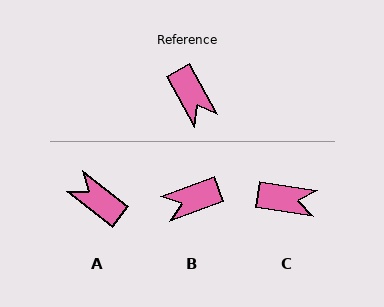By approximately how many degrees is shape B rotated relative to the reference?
Approximately 99 degrees clockwise.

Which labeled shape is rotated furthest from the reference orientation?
A, about 158 degrees away.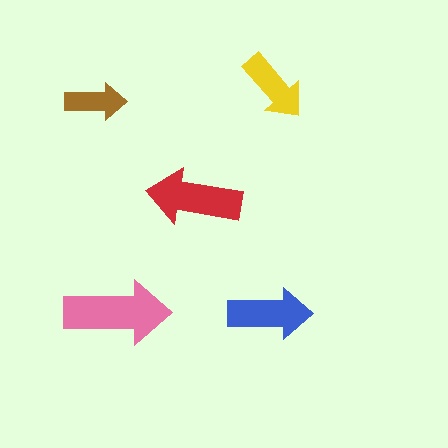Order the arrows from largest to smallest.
the pink one, the red one, the blue one, the yellow one, the brown one.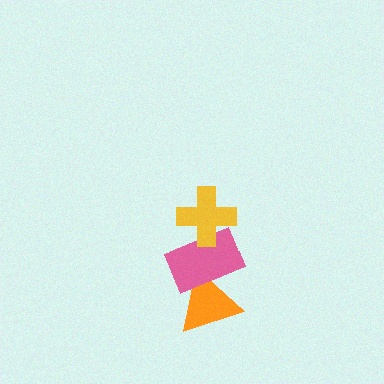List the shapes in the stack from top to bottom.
From top to bottom: the yellow cross, the pink rectangle, the orange triangle.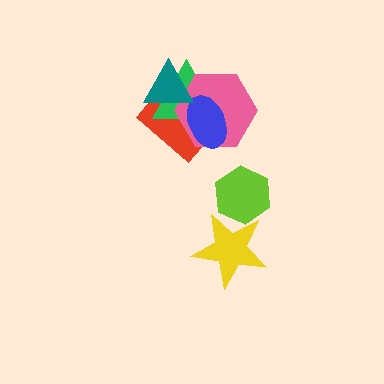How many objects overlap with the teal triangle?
3 objects overlap with the teal triangle.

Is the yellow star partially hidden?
Yes, it is partially covered by another shape.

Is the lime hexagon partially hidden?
No, no other shape covers it.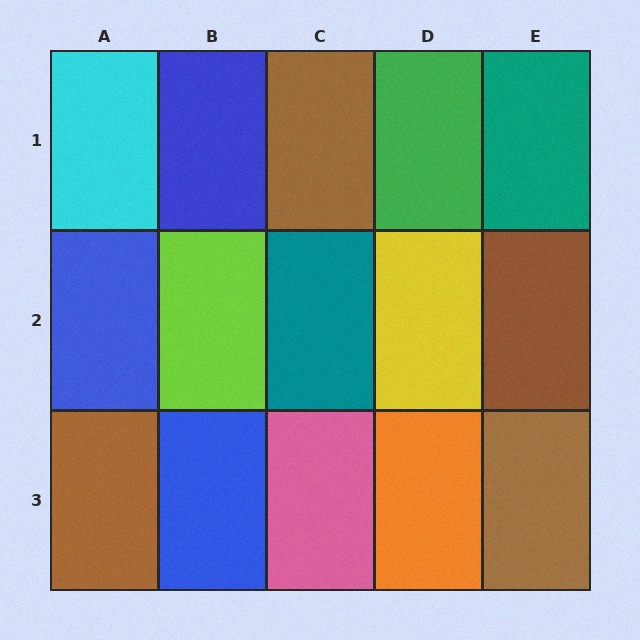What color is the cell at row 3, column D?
Orange.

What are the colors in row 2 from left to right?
Blue, lime, teal, yellow, brown.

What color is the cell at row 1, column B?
Blue.